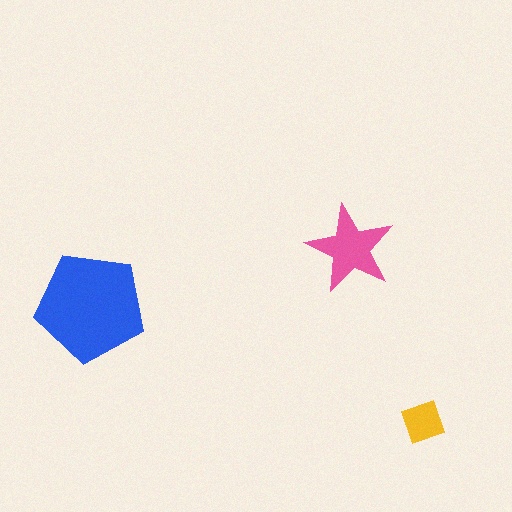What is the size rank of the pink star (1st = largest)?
2nd.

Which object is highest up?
The pink star is topmost.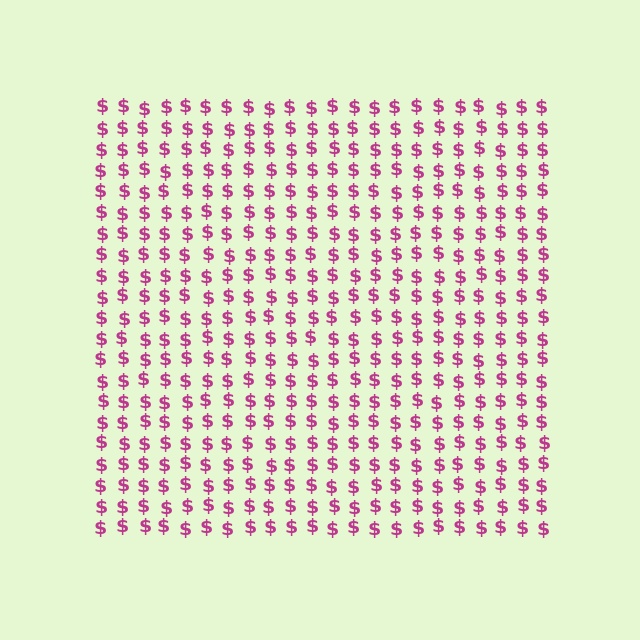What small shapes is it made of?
It is made of small dollar signs.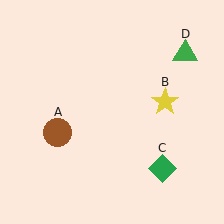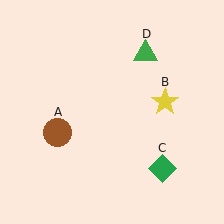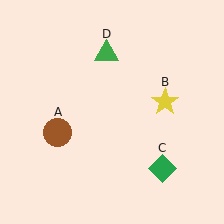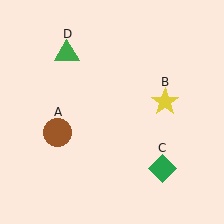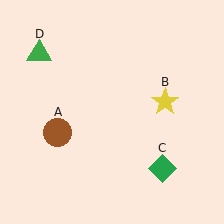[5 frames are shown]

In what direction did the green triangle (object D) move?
The green triangle (object D) moved left.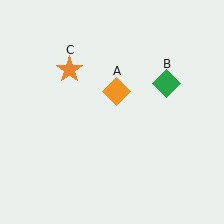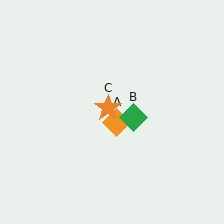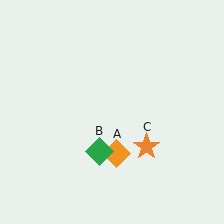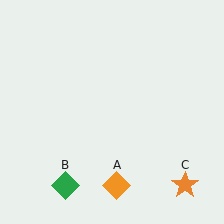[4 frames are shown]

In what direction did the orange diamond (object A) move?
The orange diamond (object A) moved down.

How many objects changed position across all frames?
3 objects changed position: orange diamond (object A), green diamond (object B), orange star (object C).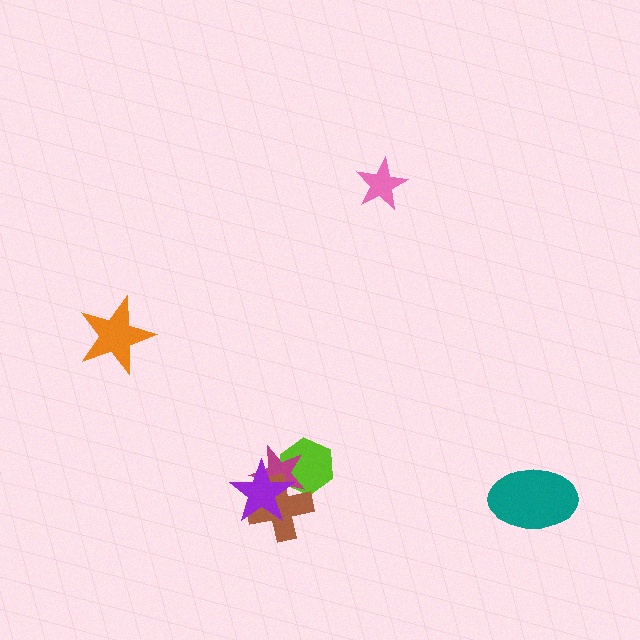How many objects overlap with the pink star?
0 objects overlap with the pink star.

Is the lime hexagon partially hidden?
Yes, it is partially covered by another shape.